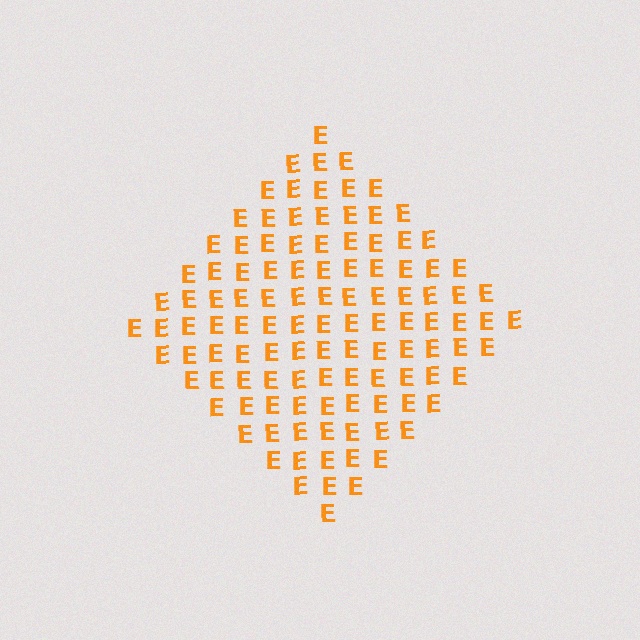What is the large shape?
The large shape is a diamond.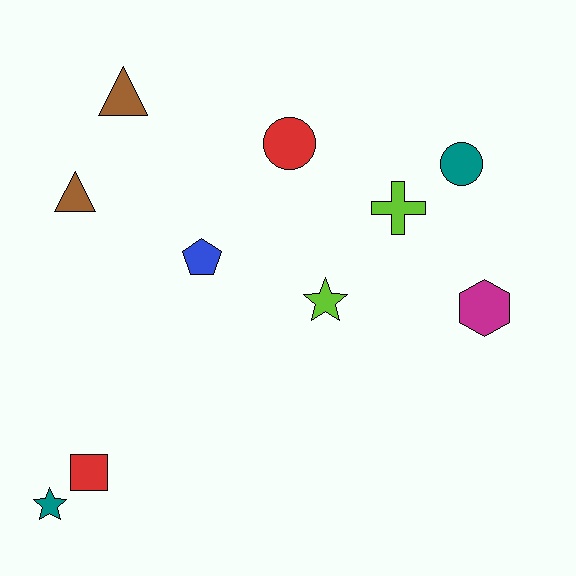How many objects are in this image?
There are 10 objects.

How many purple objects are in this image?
There are no purple objects.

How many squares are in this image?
There is 1 square.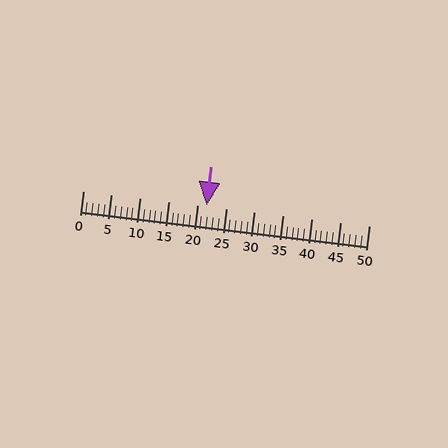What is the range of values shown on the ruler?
The ruler shows values from 0 to 50.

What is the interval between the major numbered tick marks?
The major tick marks are spaced 5 units apart.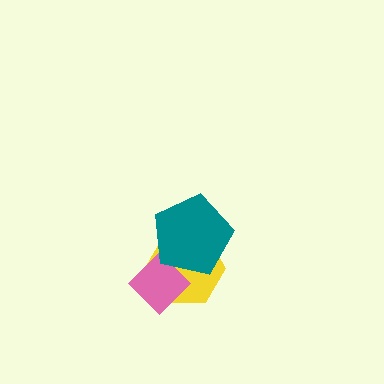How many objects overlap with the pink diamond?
2 objects overlap with the pink diamond.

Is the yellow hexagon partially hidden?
Yes, it is partially covered by another shape.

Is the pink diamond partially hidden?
Yes, it is partially covered by another shape.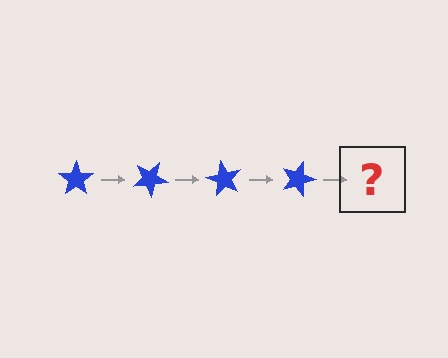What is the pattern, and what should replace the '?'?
The pattern is that the star rotates 30 degrees each step. The '?' should be a blue star rotated 120 degrees.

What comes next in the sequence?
The next element should be a blue star rotated 120 degrees.